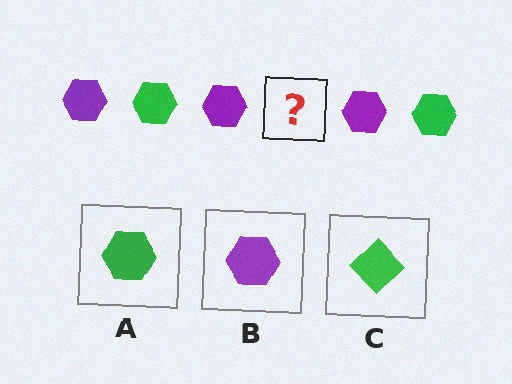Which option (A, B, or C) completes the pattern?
A.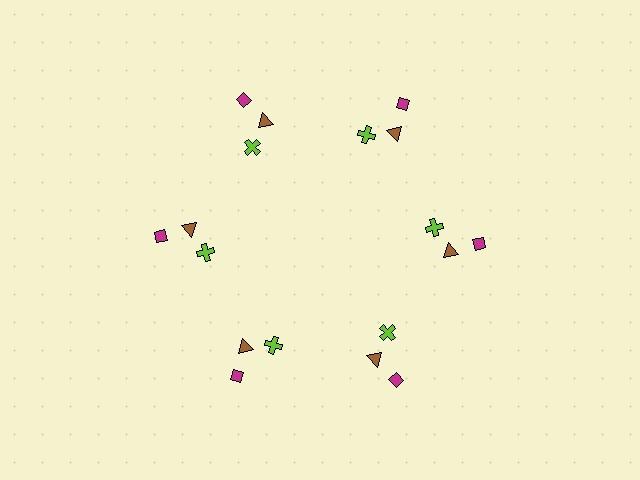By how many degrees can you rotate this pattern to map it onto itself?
The pattern maps onto itself every 60 degrees of rotation.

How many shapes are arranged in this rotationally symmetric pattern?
There are 18 shapes, arranged in 6 groups of 3.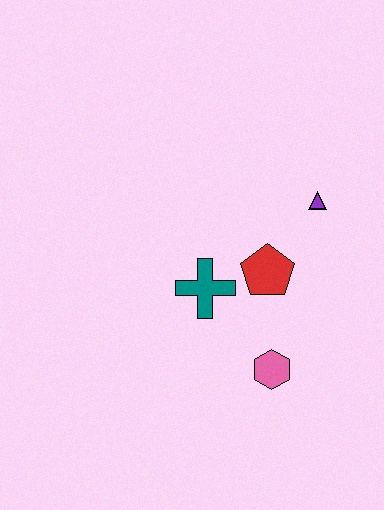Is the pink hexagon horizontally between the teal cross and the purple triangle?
Yes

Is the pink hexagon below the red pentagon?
Yes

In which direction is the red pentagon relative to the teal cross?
The red pentagon is to the right of the teal cross.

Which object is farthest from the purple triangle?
The pink hexagon is farthest from the purple triangle.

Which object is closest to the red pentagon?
The teal cross is closest to the red pentagon.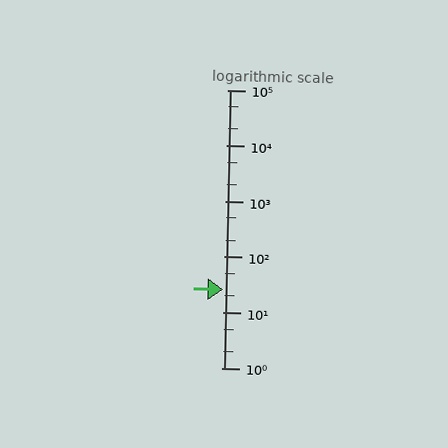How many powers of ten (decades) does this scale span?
The scale spans 5 decades, from 1 to 100000.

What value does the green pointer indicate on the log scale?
The pointer indicates approximately 26.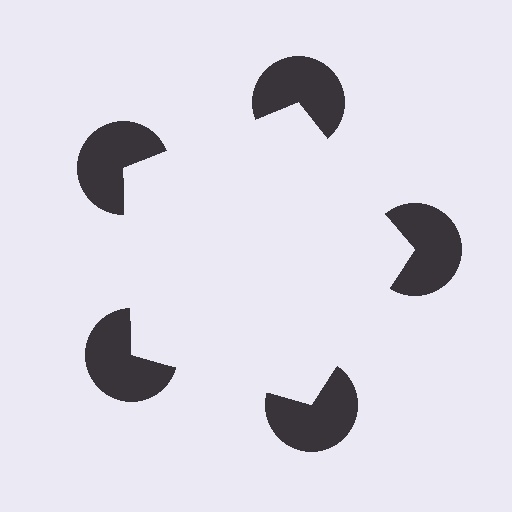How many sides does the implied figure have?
5 sides.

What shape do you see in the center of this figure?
An illusory pentagon — its edges are inferred from the aligned wedge cuts in the pac-man discs, not physically drawn.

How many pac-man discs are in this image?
There are 5 — one at each vertex of the illusory pentagon.